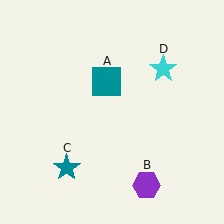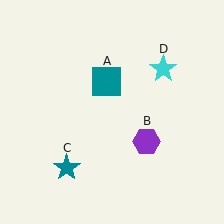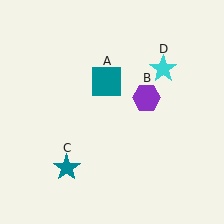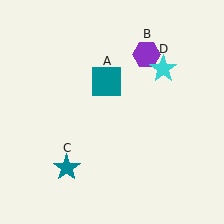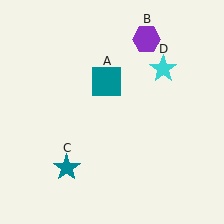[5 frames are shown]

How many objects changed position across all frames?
1 object changed position: purple hexagon (object B).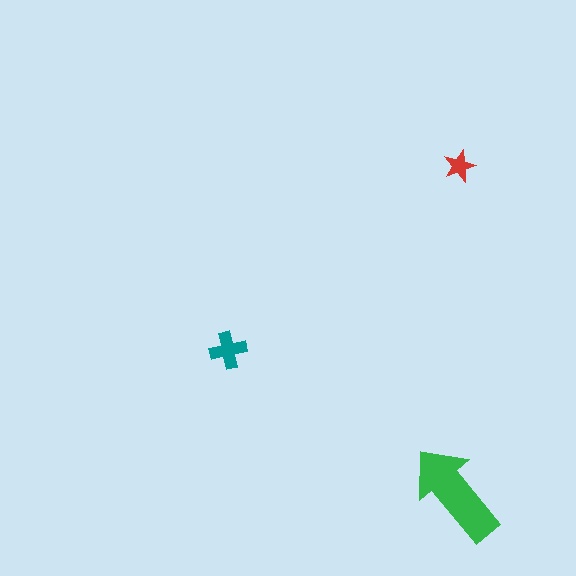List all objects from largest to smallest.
The green arrow, the teal cross, the red star.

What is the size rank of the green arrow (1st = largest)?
1st.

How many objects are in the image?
There are 3 objects in the image.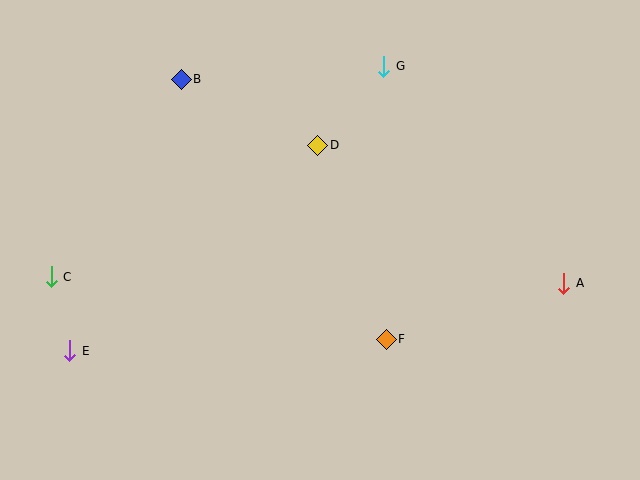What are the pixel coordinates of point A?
Point A is at (564, 283).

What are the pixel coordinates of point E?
Point E is at (70, 351).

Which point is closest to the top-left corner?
Point B is closest to the top-left corner.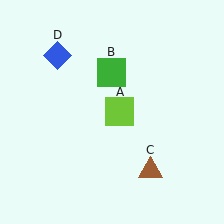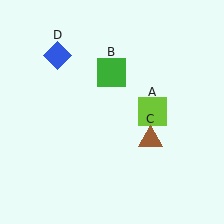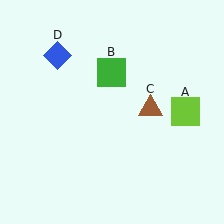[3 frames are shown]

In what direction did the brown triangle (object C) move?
The brown triangle (object C) moved up.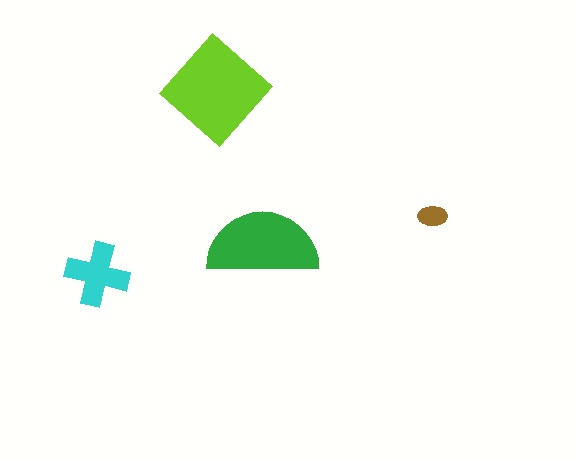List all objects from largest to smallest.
The lime diamond, the green semicircle, the cyan cross, the brown ellipse.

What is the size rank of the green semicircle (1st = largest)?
2nd.